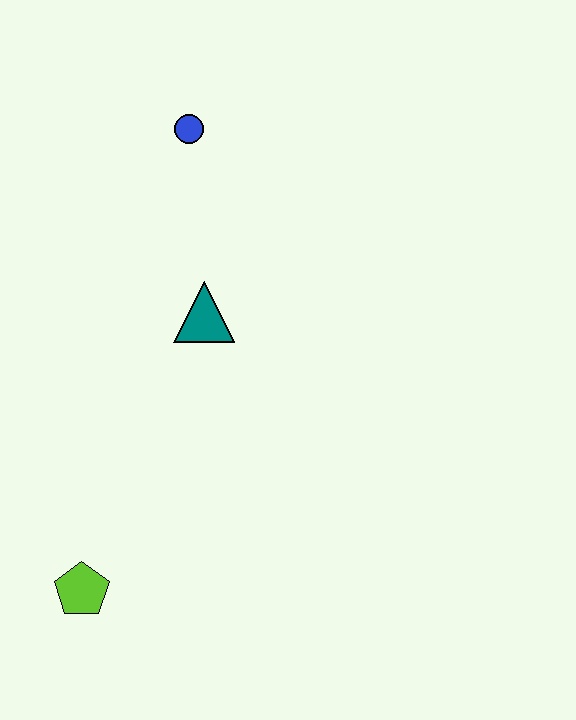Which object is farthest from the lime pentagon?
The blue circle is farthest from the lime pentagon.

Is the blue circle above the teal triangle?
Yes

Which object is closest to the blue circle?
The teal triangle is closest to the blue circle.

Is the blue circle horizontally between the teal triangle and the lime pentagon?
Yes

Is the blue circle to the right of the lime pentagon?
Yes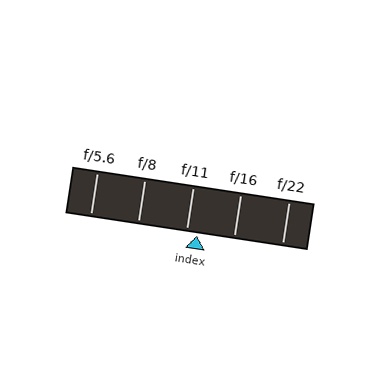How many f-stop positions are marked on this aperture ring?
There are 5 f-stop positions marked.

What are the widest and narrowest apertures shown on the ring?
The widest aperture shown is f/5.6 and the narrowest is f/22.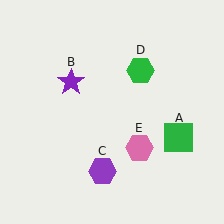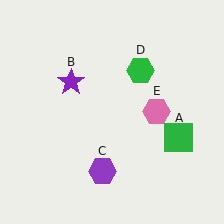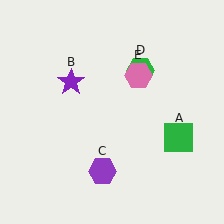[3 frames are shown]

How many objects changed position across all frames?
1 object changed position: pink hexagon (object E).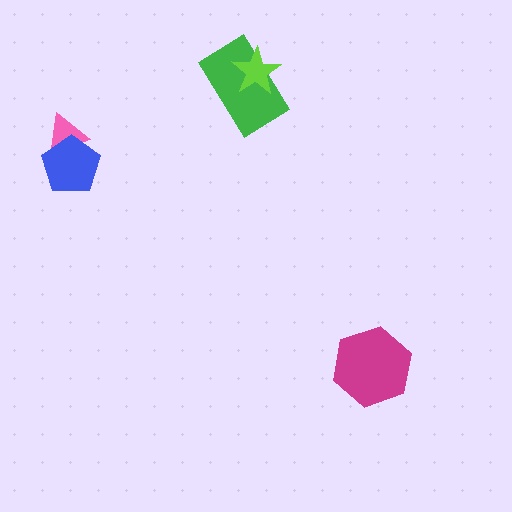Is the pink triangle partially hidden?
Yes, it is partially covered by another shape.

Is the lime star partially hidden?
No, no other shape covers it.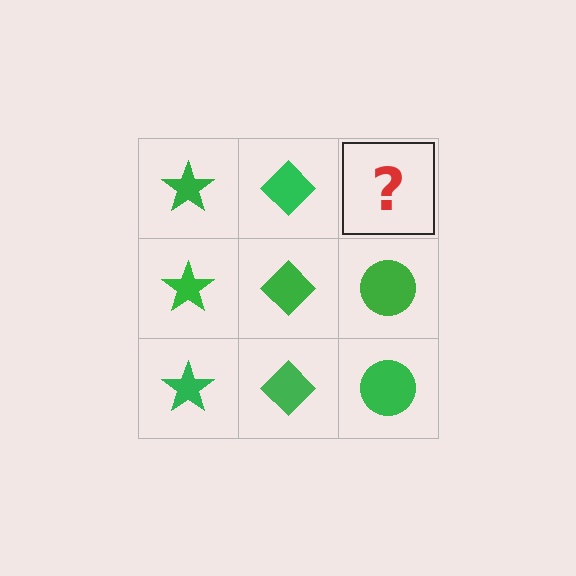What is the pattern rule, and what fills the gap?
The rule is that each column has a consistent shape. The gap should be filled with a green circle.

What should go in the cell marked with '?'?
The missing cell should contain a green circle.